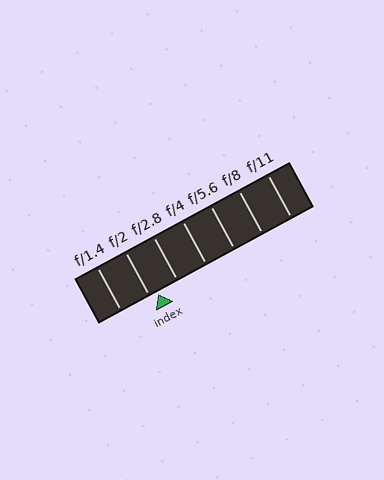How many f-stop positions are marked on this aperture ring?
There are 7 f-stop positions marked.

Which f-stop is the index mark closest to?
The index mark is closest to f/2.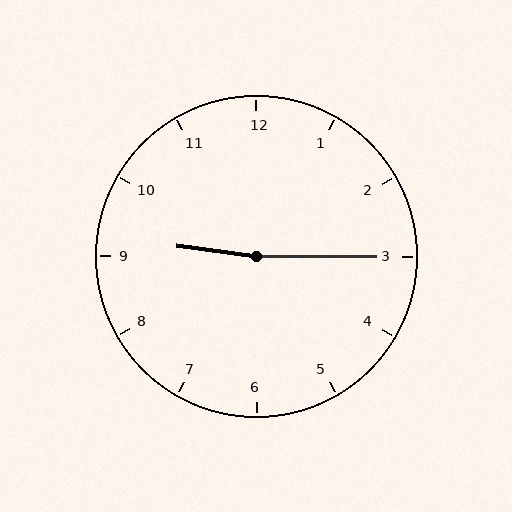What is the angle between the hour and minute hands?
Approximately 172 degrees.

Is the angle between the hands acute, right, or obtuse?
It is obtuse.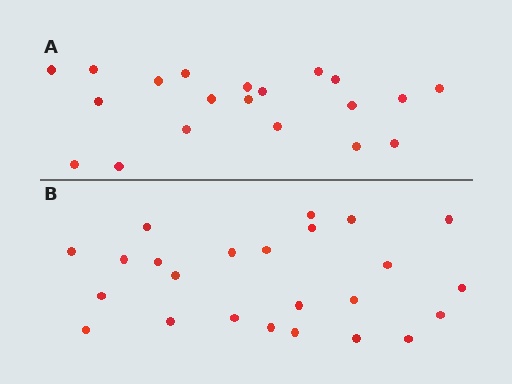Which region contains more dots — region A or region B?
Region B (the bottom region) has more dots.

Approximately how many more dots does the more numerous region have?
Region B has about 4 more dots than region A.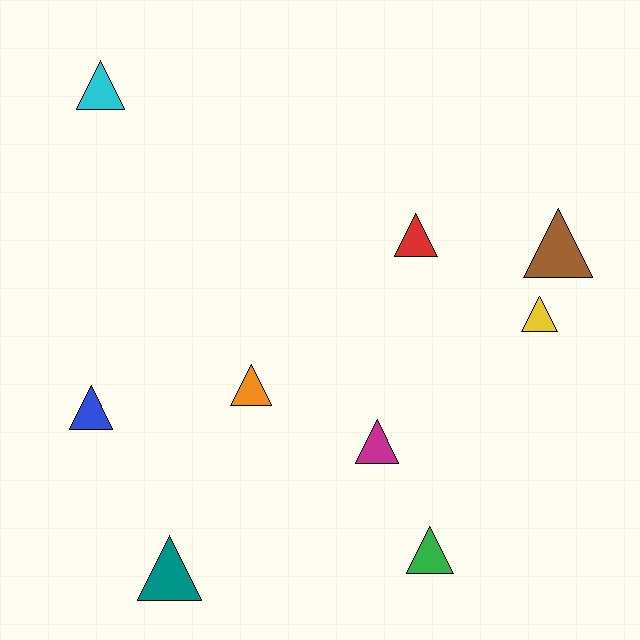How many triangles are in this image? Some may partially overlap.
There are 9 triangles.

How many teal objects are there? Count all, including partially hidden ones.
There is 1 teal object.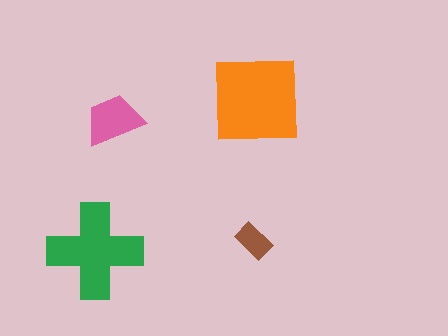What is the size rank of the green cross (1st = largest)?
2nd.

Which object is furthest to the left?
The green cross is leftmost.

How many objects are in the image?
There are 4 objects in the image.